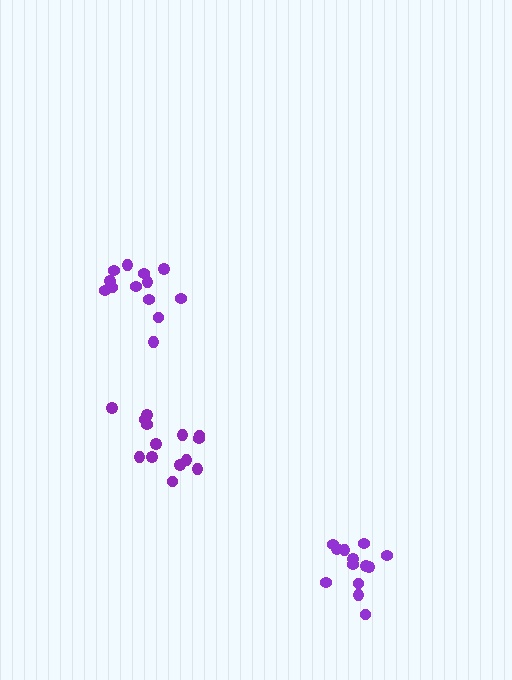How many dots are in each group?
Group 1: 13 dots, Group 2: 14 dots, Group 3: 13 dots (40 total).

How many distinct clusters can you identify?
There are 3 distinct clusters.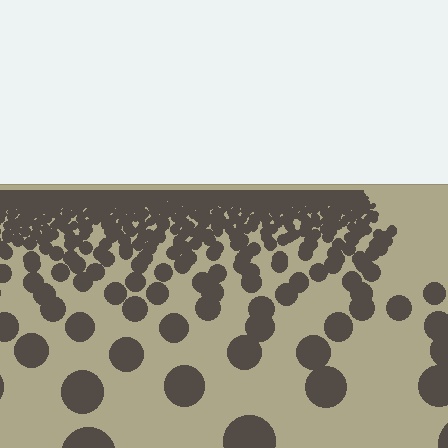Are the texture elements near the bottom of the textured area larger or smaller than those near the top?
Larger. Near the bottom, elements are closer to the viewer and appear at a bigger on-screen size.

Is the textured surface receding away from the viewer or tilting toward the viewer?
The surface is receding away from the viewer. Texture elements get smaller and denser toward the top.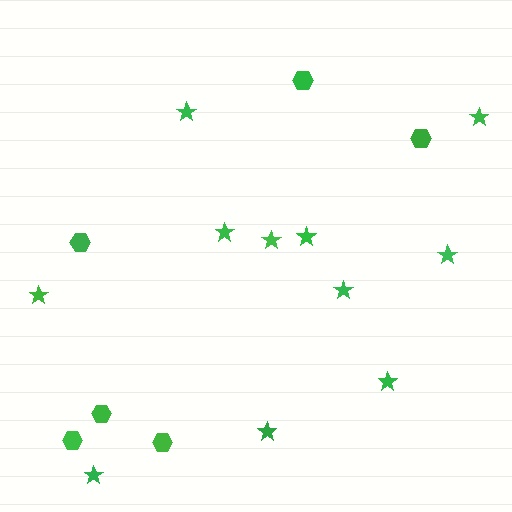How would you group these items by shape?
There are 2 groups: one group of hexagons (6) and one group of stars (11).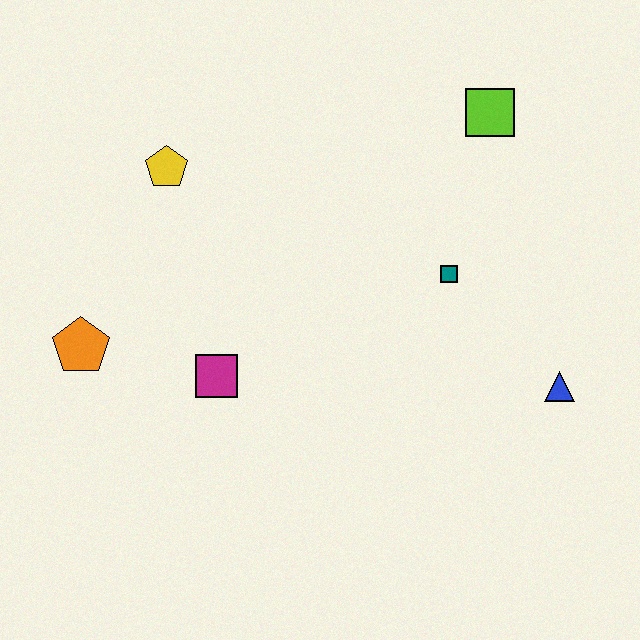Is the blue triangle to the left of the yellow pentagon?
No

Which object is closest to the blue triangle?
The teal square is closest to the blue triangle.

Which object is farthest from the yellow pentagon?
The blue triangle is farthest from the yellow pentagon.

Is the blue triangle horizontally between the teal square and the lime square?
No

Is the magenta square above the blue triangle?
Yes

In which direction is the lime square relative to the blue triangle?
The lime square is above the blue triangle.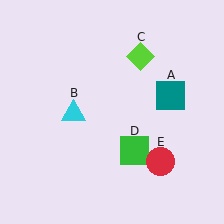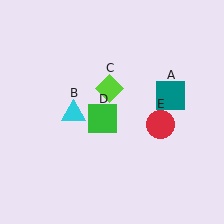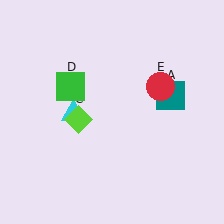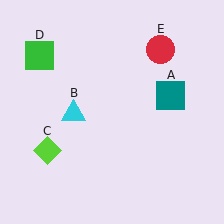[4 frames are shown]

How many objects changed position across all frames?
3 objects changed position: lime diamond (object C), green square (object D), red circle (object E).